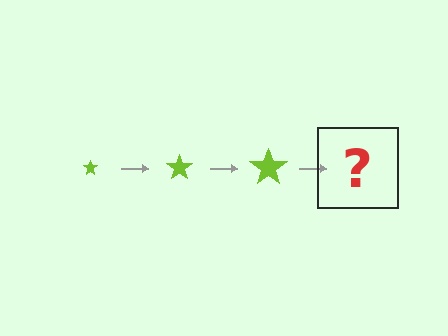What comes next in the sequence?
The next element should be a lime star, larger than the previous one.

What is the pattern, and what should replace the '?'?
The pattern is that the star gets progressively larger each step. The '?' should be a lime star, larger than the previous one.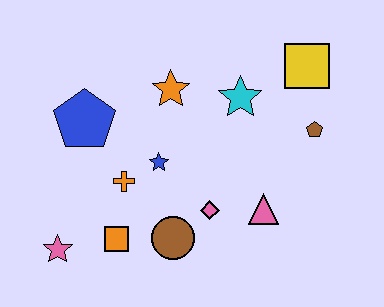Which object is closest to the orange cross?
The blue star is closest to the orange cross.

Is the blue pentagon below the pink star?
No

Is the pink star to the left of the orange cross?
Yes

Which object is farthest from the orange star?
The pink star is farthest from the orange star.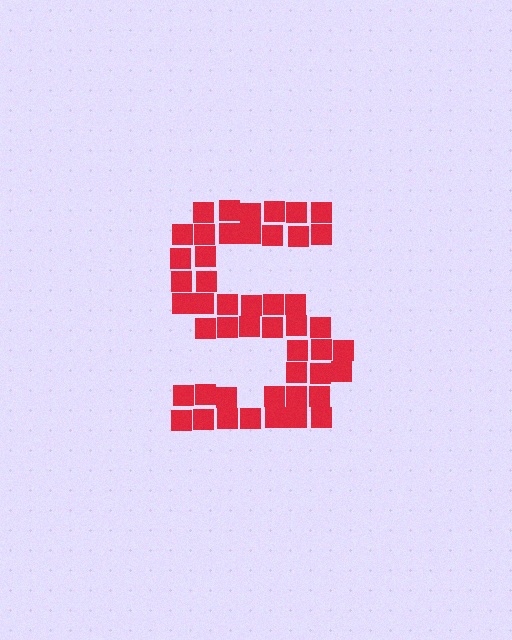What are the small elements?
The small elements are squares.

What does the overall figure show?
The overall figure shows the letter S.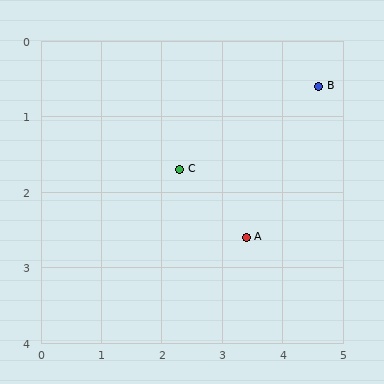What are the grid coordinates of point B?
Point B is at approximately (4.6, 0.6).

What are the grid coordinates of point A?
Point A is at approximately (3.4, 2.6).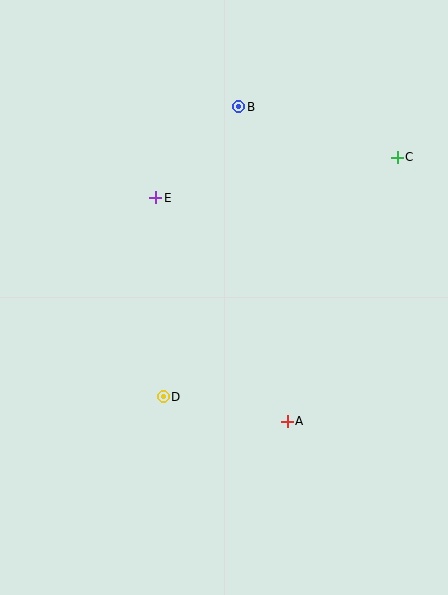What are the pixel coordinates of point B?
Point B is at (239, 107).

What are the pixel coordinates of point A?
Point A is at (287, 421).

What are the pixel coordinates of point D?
Point D is at (163, 397).